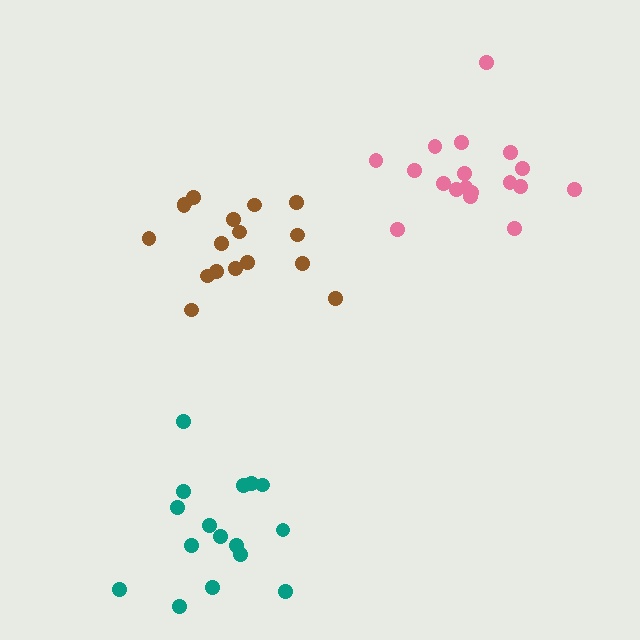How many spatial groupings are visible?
There are 3 spatial groupings.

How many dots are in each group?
Group 1: 17 dots, Group 2: 16 dots, Group 3: 18 dots (51 total).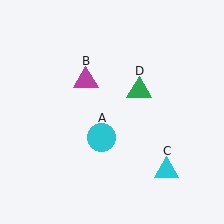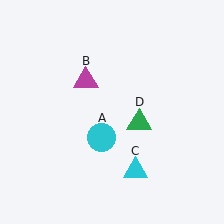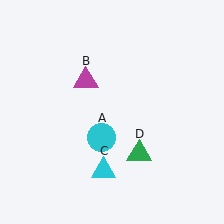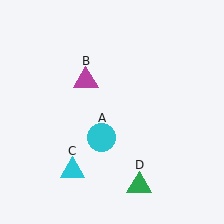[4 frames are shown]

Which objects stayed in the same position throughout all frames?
Cyan circle (object A) and magenta triangle (object B) remained stationary.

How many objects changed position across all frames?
2 objects changed position: cyan triangle (object C), green triangle (object D).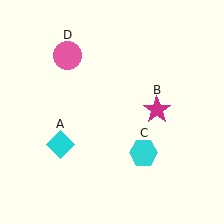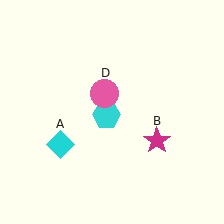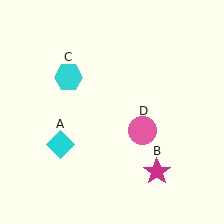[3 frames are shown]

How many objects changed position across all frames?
3 objects changed position: magenta star (object B), cyan hexagon (object C), pink circle (object D).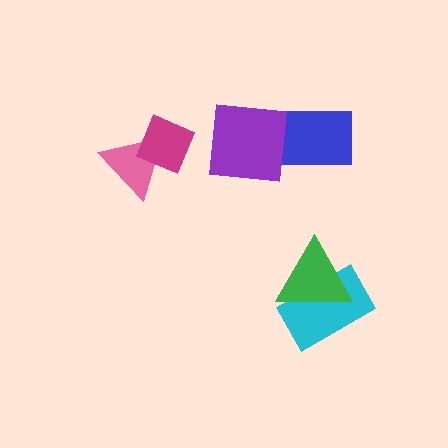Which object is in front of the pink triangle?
The magenta diamond is in front of the pink triangle.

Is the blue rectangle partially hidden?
Yes, it is partially covered by another shape.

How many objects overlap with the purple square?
1 object overlaps with the purple square.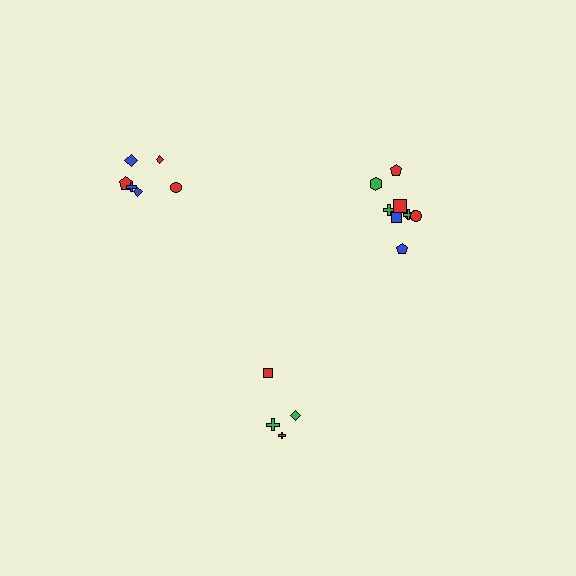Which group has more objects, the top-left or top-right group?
The top-right group.